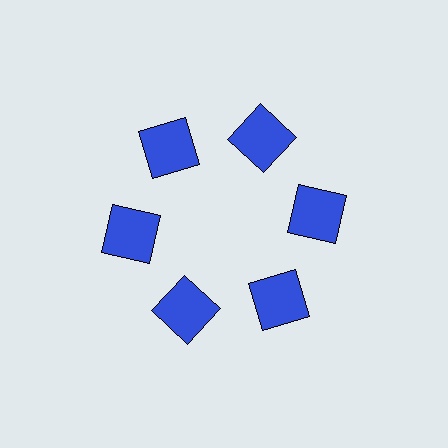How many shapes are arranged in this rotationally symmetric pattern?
There are 6 shapes, arranged in 6 groups of 1.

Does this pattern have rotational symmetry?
Yes, this pattern has 6-fold rotational symmetry. It looks the same after rotating 60 degrees around the center.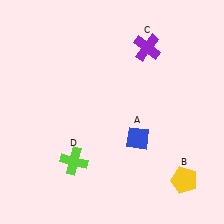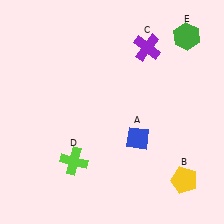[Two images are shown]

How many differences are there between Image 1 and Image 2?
There is 1 difference between the two images.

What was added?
A green hexagon (E) was added in Image 2.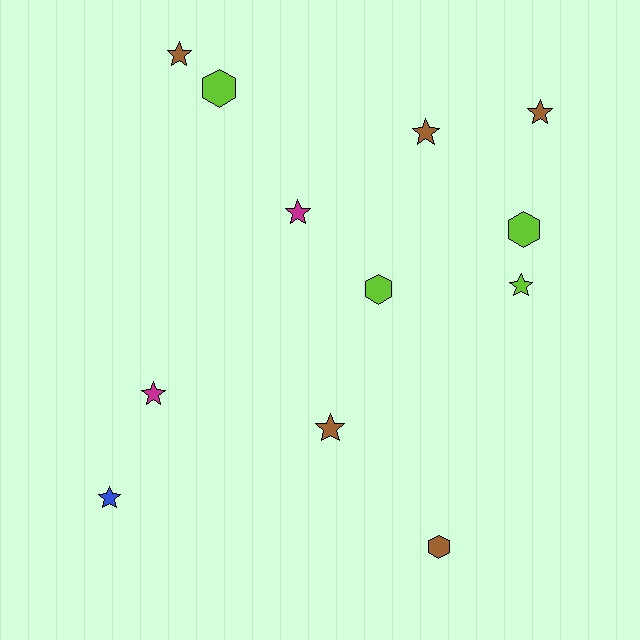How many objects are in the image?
There are 12 objects.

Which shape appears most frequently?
Star, with 8 objects.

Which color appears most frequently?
Brown, with 5 objects.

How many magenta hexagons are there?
There are no magenta hexagons.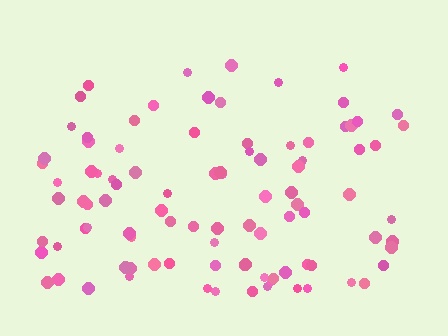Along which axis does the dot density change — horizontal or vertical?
Vertical.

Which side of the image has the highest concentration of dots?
The bottom.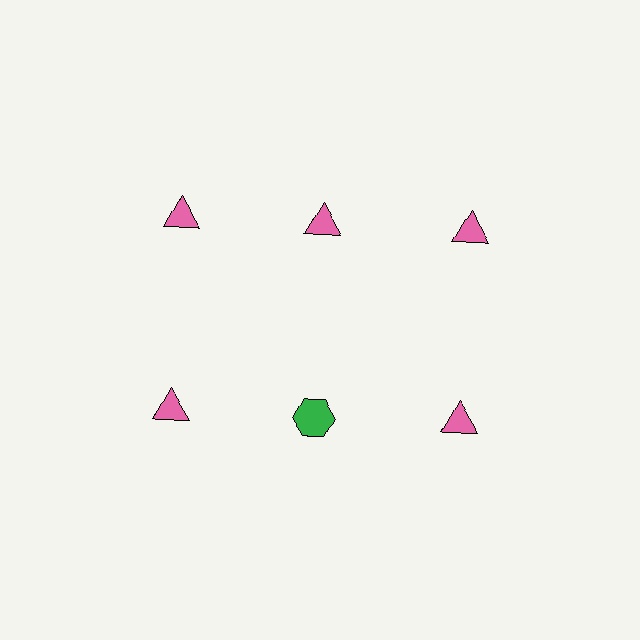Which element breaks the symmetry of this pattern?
The green hexagon in the second row, second from left column breaks the symmetry. All other shapes are pink triangles.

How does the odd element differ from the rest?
It differs in both color (green instead of pink) and shape (hexagon instead of triangle).